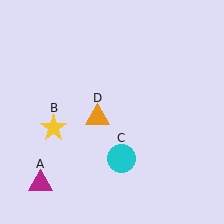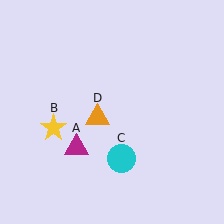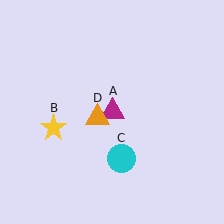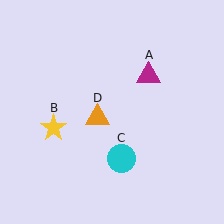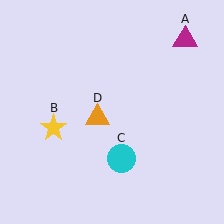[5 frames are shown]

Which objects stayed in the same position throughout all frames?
Yellow star (object B) and cyan circle (object C) and orange triangle (object D) remained stationary.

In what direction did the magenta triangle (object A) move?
The magenta triangle (object A) moved up and to the right.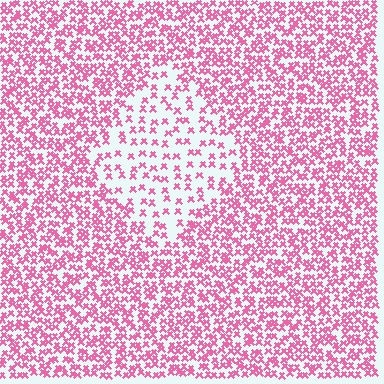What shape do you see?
I see a diamond.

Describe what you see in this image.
The image contains small pink elements arranged at two different densities. A diamond-shaped region is visible where the elements are less densely packed than the surrounding area.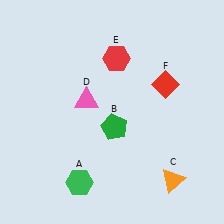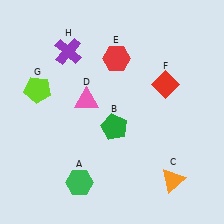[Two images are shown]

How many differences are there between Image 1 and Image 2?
There are 2 differences between the two images.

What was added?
A lime pentagon (G), a purple cross (H) were added in Image 2.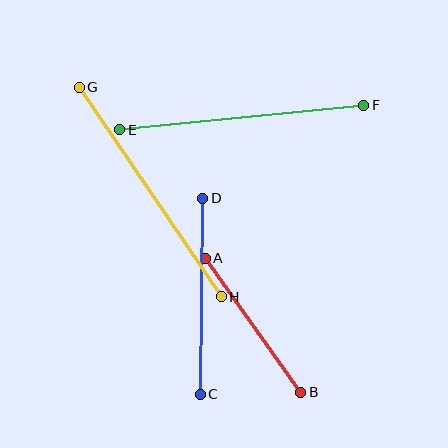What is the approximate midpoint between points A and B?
The midpoint is at approximately (253, 325) pixels.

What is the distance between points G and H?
The distance is approximately 253 pixels.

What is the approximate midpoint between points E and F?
The midpoint is at approximately (242, 118) pixels.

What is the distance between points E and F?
The distance is approximately 245 pixels.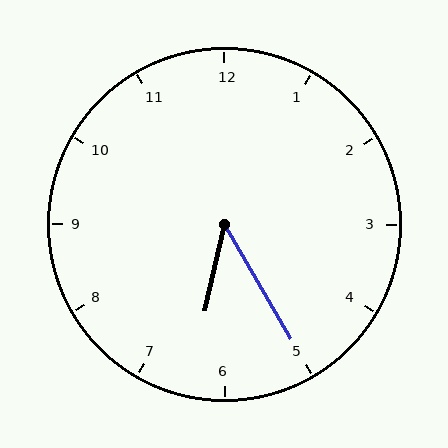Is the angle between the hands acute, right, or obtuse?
It is acute.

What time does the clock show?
6:25.